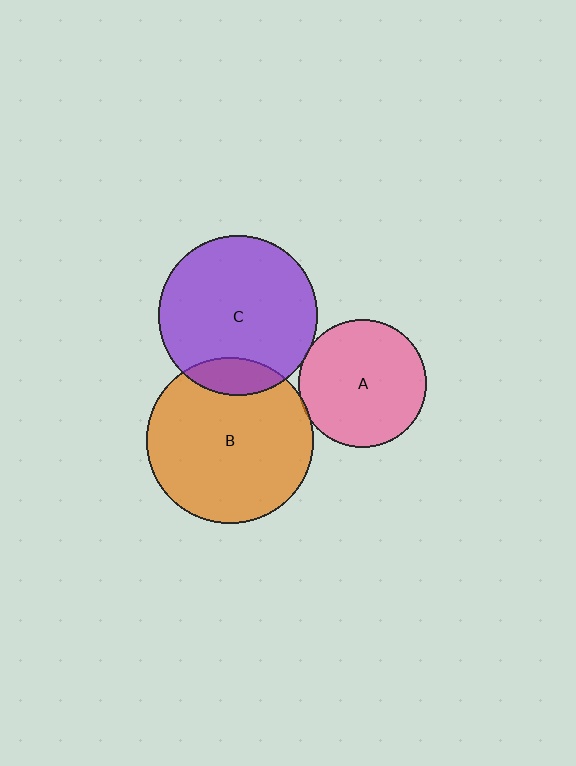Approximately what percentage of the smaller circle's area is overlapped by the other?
Approximately 5%.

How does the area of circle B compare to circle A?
Approximately 1.7 times.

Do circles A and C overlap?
Yes.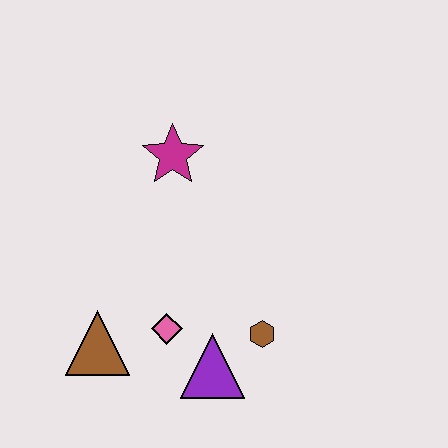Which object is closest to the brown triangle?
The pink diamond is closest to the brown triangle.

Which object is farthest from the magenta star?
The purple triangle is farthest from the magenta star.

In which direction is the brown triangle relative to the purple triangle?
The brown triangle is to the left of the purple triangle.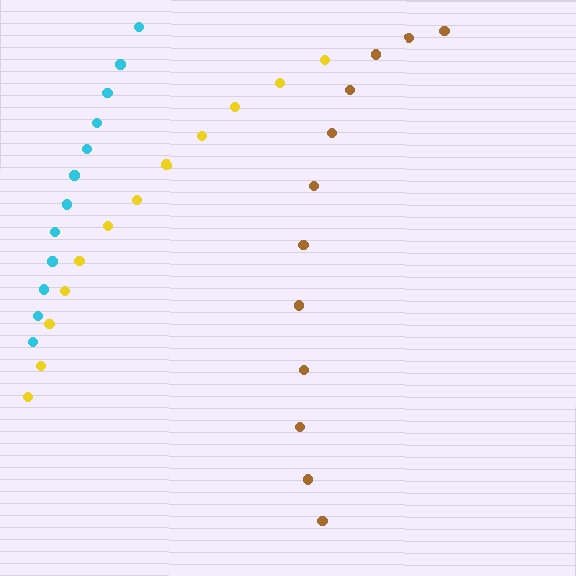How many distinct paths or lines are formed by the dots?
There are 3 distinct paths.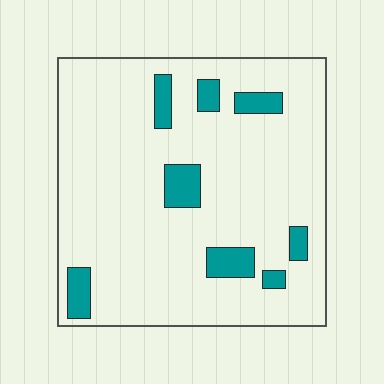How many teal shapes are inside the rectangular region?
8.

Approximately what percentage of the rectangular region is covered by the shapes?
Approximately 10%.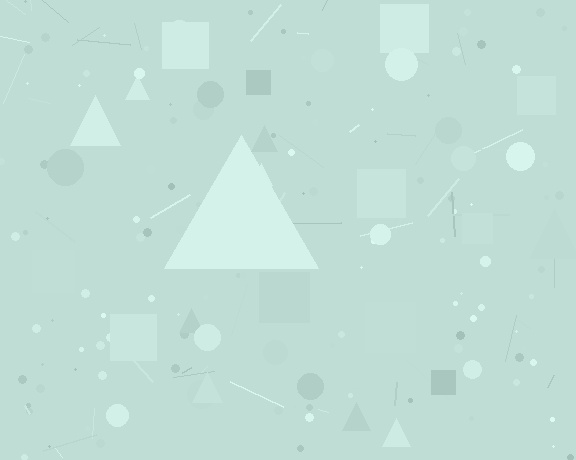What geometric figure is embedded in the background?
A triangle is embedded in the background.